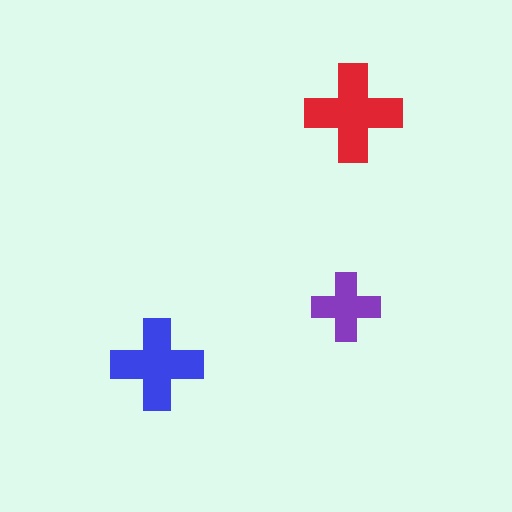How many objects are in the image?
There are 3 objects in the image.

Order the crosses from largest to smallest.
the red one, the blue one, the purple one.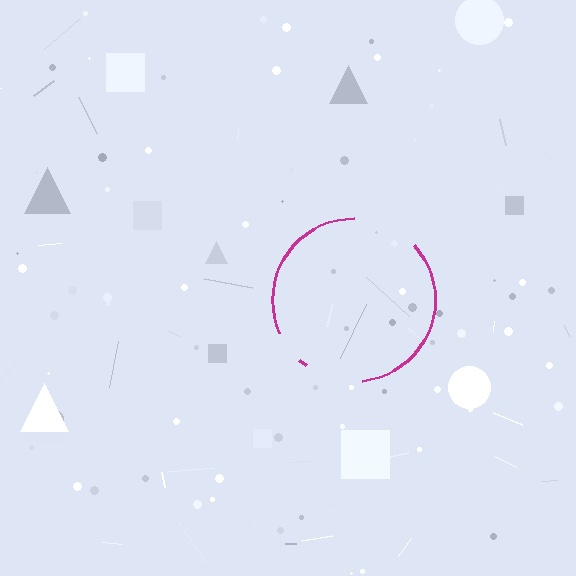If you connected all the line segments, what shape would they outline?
They would outline a circle.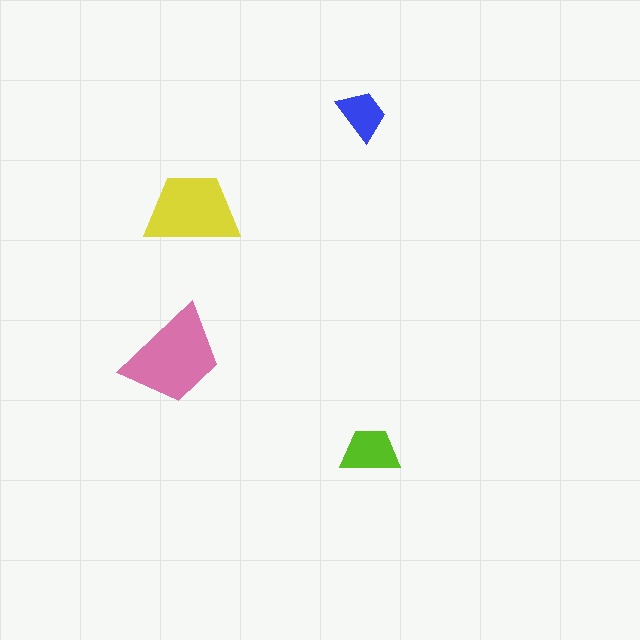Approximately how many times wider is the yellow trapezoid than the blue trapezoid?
About 2 times wider.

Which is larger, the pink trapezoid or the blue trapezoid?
The pink one.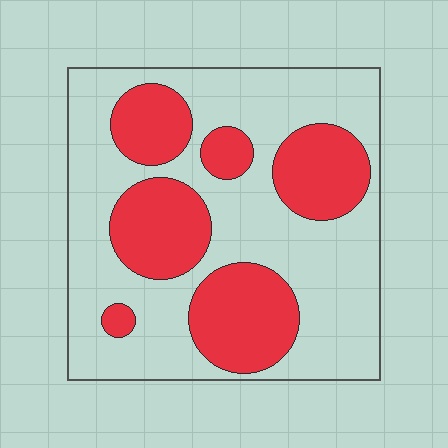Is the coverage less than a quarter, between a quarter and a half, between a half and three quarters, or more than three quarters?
Between a quarter and a half.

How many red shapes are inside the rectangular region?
6.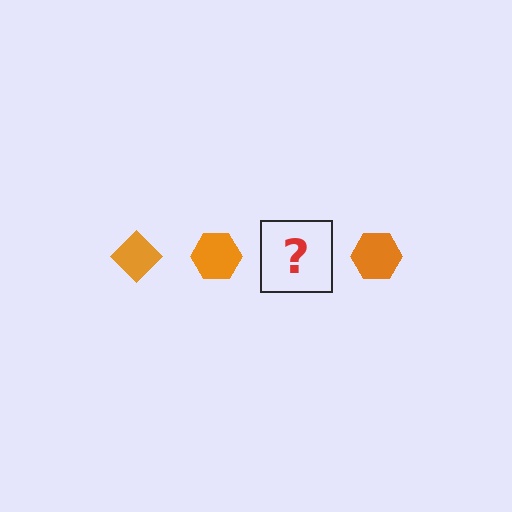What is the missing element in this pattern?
The missing element is an orange diamond.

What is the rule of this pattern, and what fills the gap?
The rule is that the pattern cycles through diamond, hexagon shapes in orange. The gap should be filled with an orange diamond.